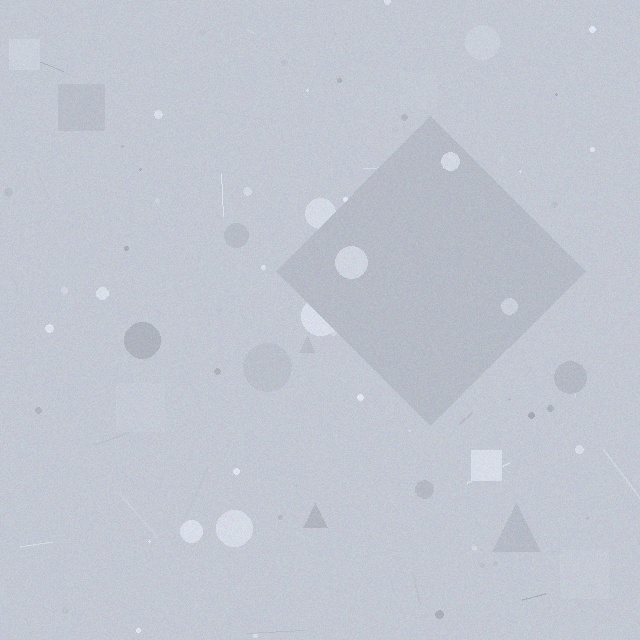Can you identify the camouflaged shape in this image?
The camouflaged shape is a diamond.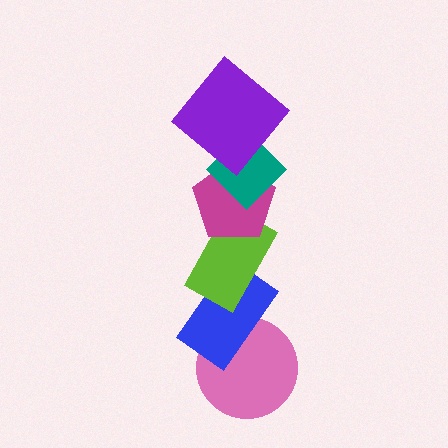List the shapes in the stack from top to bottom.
From top to bottom: the purple diamond, the teal diamond, the magenta pentagon, the lime rectangle, the blue rectangle, the pink circle.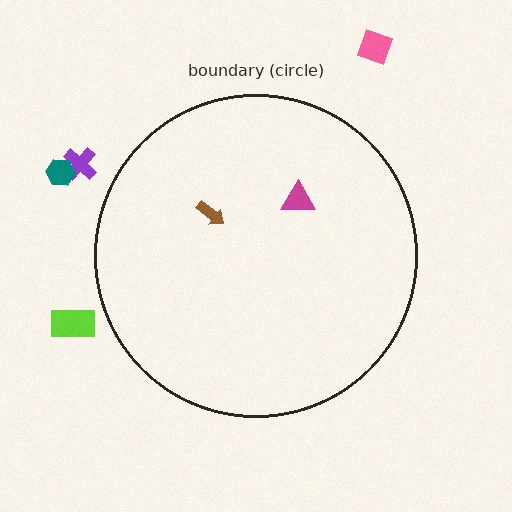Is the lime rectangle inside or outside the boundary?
Outside.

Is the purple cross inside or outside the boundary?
Outside.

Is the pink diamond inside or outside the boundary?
Outside.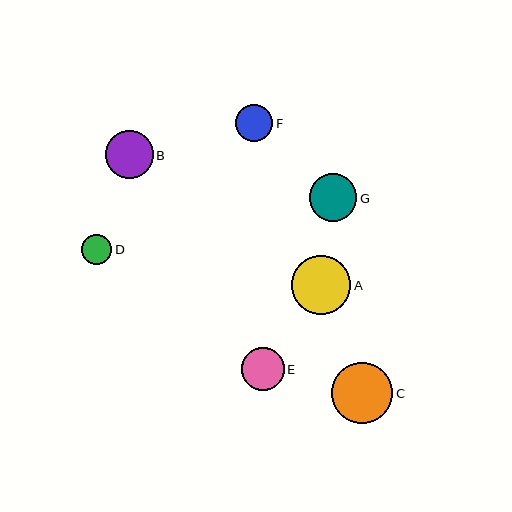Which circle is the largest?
Circle C is the largest with a size of approximately 61 pixels.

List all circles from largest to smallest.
From largest to smallest: C, A, B, G, E, F, D.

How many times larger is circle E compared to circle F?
Circle E is approximately 1.1 times the size of circle F.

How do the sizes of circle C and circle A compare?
Circle C and circle A are approximately the same size.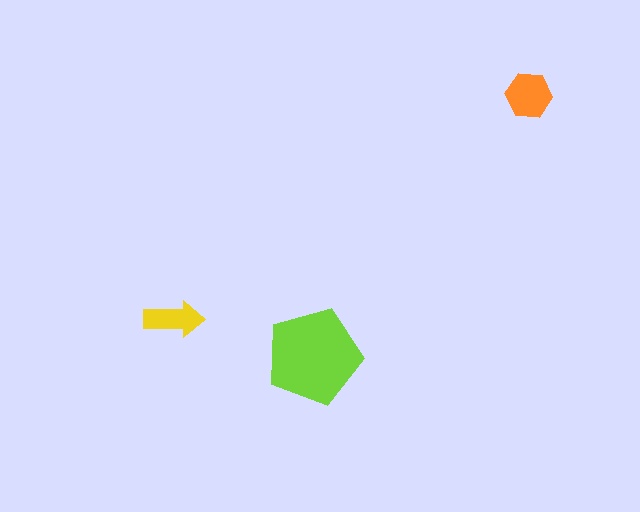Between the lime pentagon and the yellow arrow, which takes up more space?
The lime pentagon.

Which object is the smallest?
The yellow arrow.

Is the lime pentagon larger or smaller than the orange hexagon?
Larger.